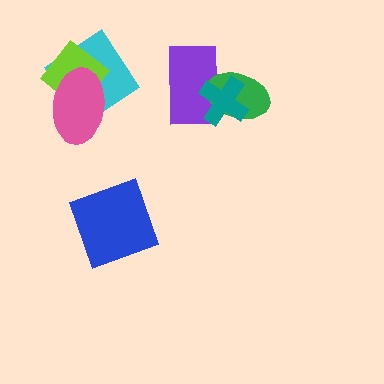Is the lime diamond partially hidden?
Yes, it is partially covered by another shape.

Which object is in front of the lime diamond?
The pink ellipse is in front of the lime diamond.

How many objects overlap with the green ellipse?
2 objects overlap with the green ellipse.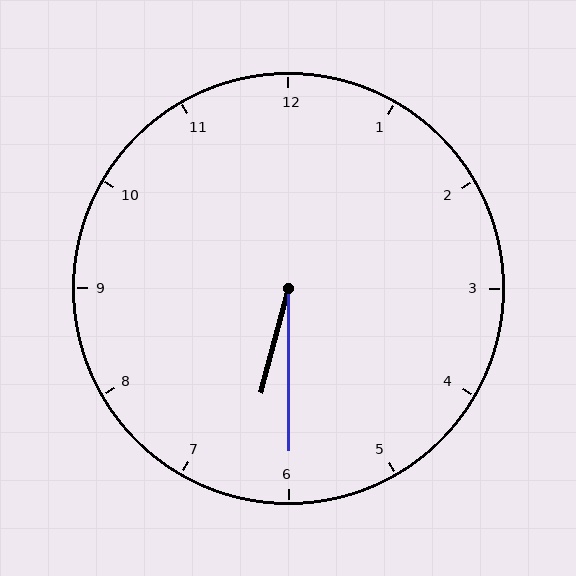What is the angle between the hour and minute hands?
Approximately 15 degrees.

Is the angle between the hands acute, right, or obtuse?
It is acute.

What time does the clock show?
6:30.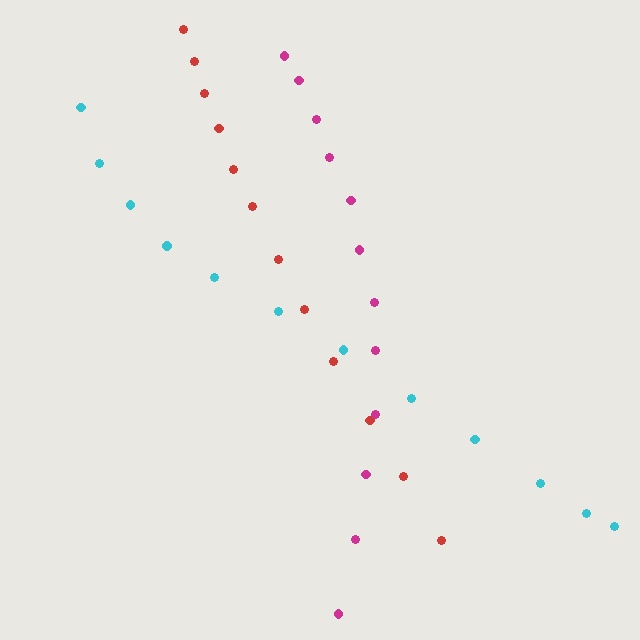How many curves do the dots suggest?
There are 3 distinct paths.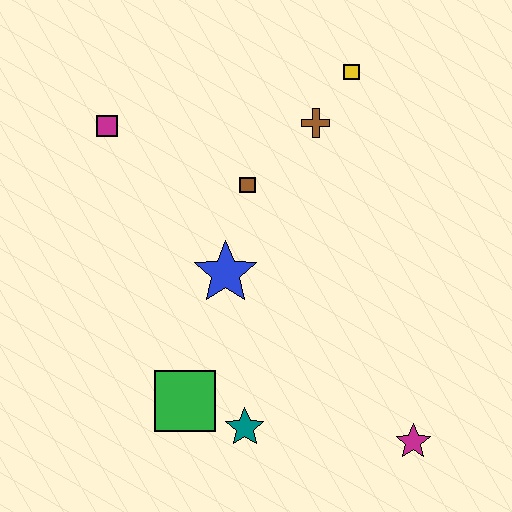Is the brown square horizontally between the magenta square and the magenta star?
Yes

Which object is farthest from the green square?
The yellow square is farthest from the green square.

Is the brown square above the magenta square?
No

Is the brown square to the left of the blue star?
No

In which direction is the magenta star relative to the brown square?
The magenta star is below the brown square.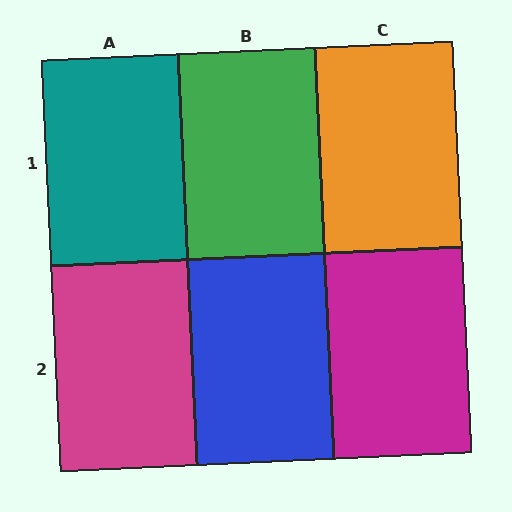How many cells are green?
1 cell is green.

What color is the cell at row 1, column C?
Orange.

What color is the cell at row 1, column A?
Teal.